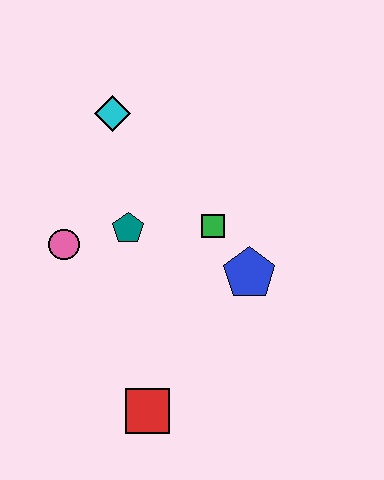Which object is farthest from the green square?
The red square is farthest from the green square.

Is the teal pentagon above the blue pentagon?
Yes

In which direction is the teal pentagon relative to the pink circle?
The teal pentagon is to the right of the pink circle.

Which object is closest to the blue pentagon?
The green square is closest to the blue pentagon.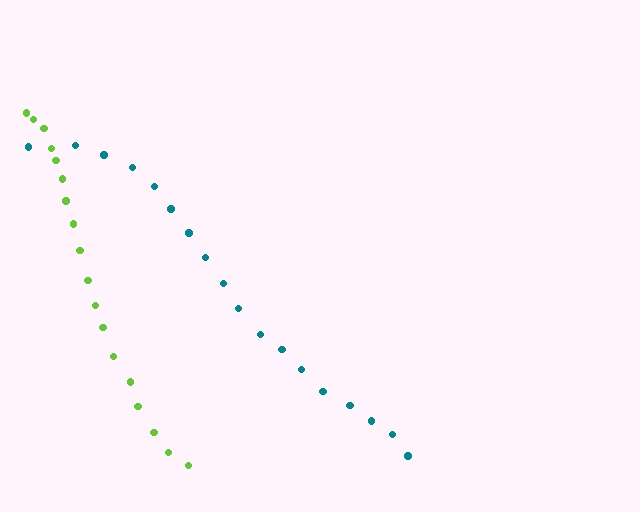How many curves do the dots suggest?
There are 2 distinct paths.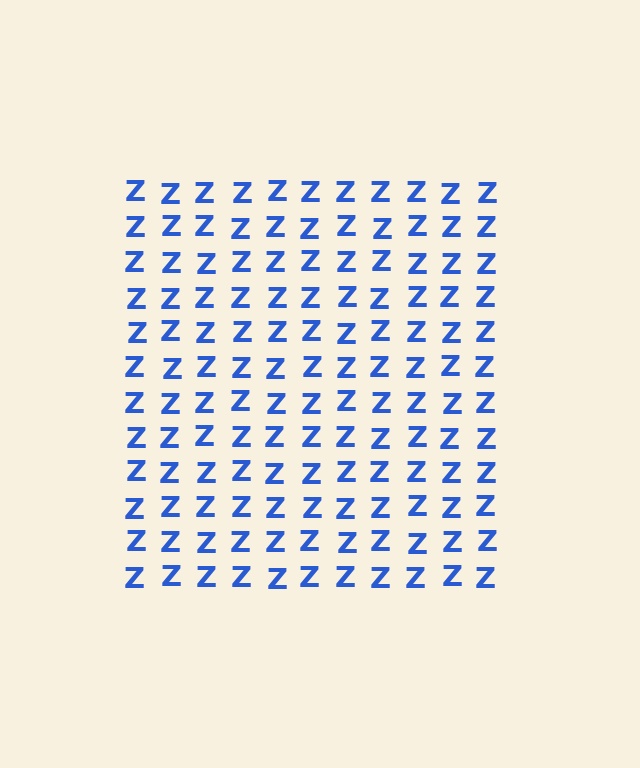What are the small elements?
The small elements are letter Z's.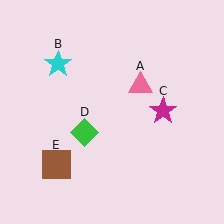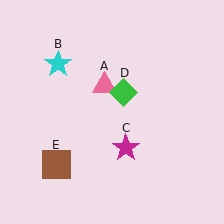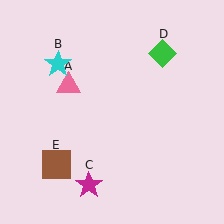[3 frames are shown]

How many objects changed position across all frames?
3 objects changed position: pink triangle (object A), magenta star (object C), green diamond (object D).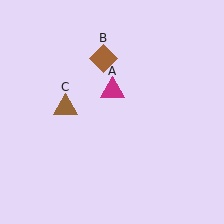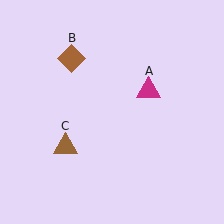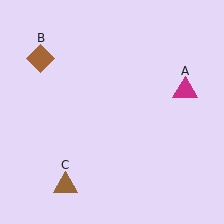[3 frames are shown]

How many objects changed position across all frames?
3 objects changed position: magenta triangle (object A), brown diamond (object B), brown triangle (object C).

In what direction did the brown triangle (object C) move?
The brown triangle (object C) moved down.